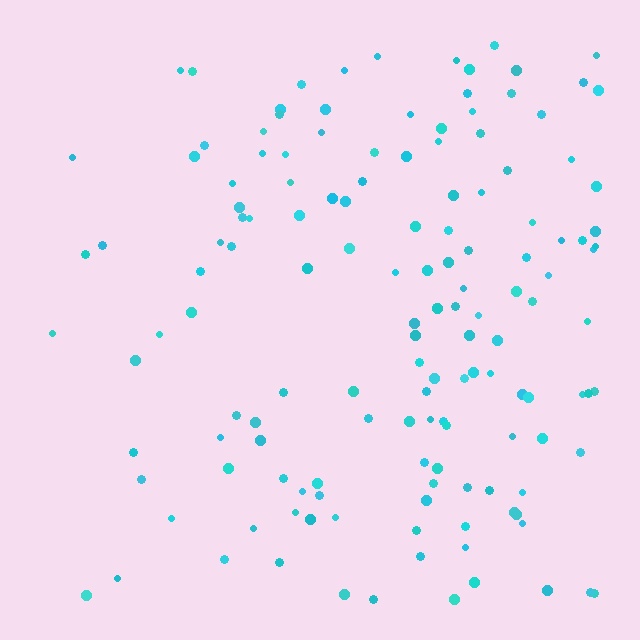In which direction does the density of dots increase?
From left to right, with the right side densest.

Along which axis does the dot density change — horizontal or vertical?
Horizontal.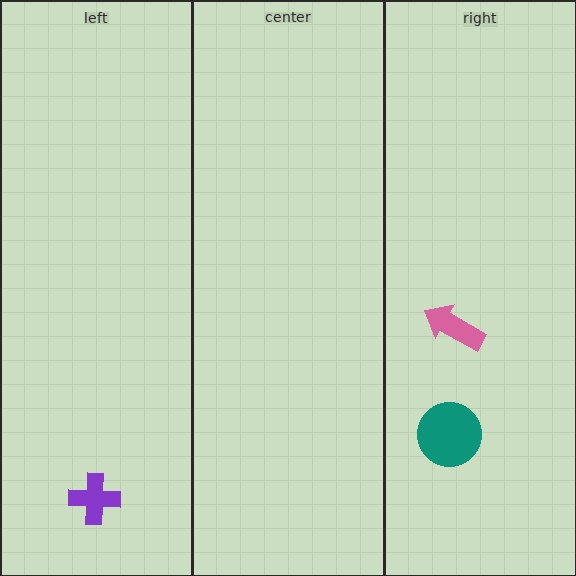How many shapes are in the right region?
2.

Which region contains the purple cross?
The left region.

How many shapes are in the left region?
1.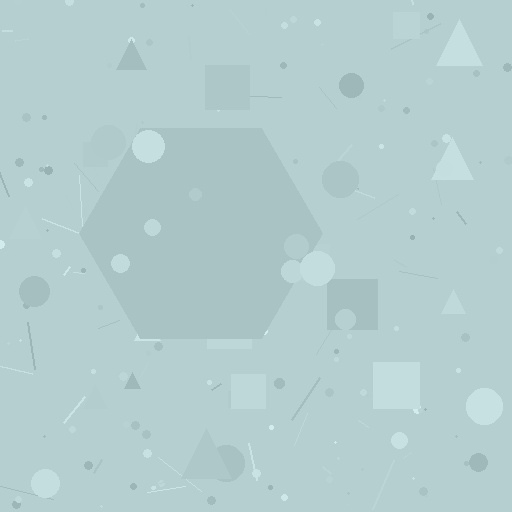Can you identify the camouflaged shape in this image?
The camouflaged shape is a hexagon.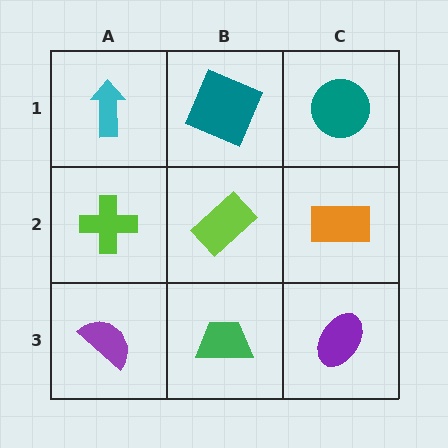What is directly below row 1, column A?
A lime cross.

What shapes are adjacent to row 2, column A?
A cyan arrow (row 1, column A), a purple semicircle (row 3, column A), a lime rectangle (row 2, column B).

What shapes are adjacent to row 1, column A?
A lime cross (row 2, column A), a teal square (row 1, column B).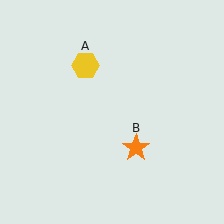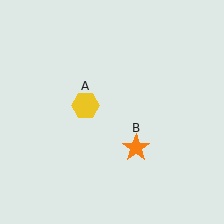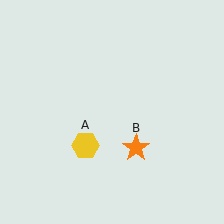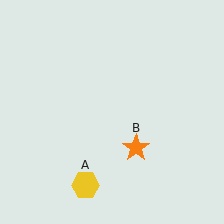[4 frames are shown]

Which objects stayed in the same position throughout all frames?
Orange star (object B) remained stationary.